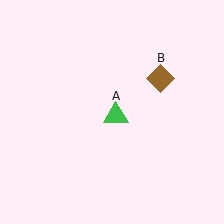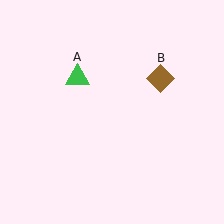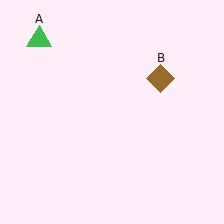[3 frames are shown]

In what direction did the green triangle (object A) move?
The green triangle (object A) moved up and to the left.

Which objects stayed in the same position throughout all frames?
Brown diamond (object B) remained stationary.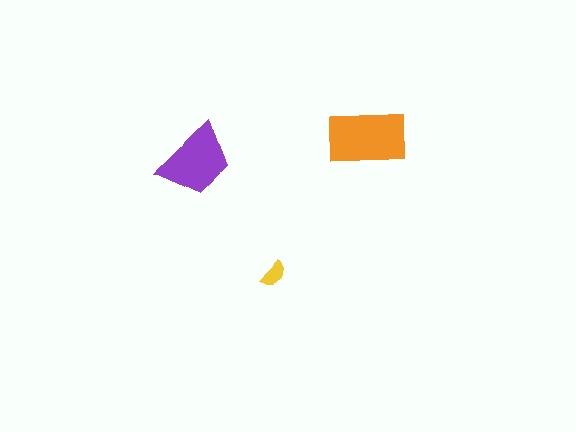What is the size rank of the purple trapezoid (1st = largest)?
2nd.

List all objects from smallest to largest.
The yellow semicircle, the purple trapezoid, the orange rectangle.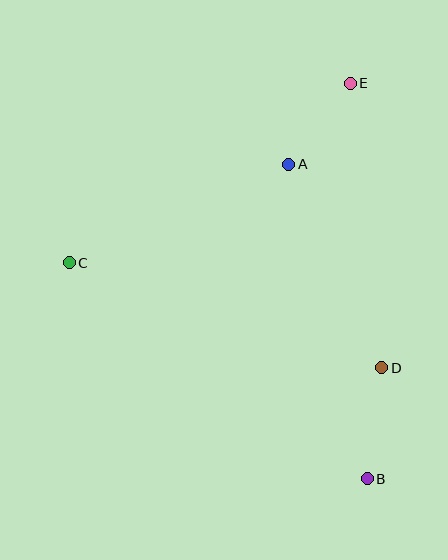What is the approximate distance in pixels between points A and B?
The distance between A and B is approximately 324 pixels.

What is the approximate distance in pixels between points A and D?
The distance between A and D is approximately 223 pixels.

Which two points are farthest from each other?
Points B and E are farthest from each other.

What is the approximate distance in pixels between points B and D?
The distance between B and D is approximately 112 pixels.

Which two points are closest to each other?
Points A and E are closest to each other.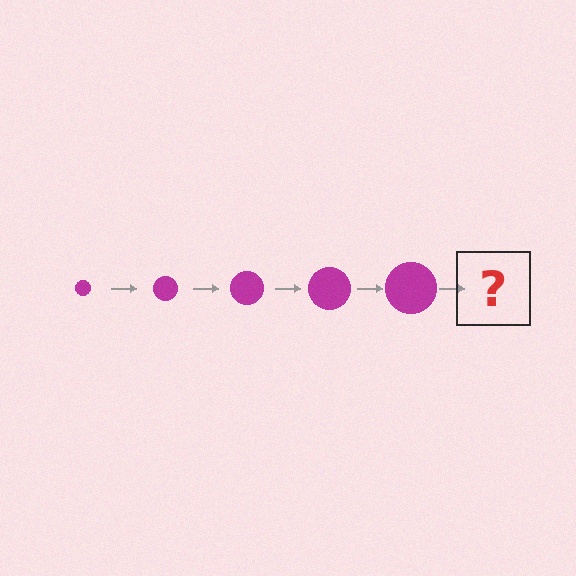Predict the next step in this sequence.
The next step is a magenta circle, larger than the previous one.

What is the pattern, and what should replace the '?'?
The pattern is that the circle gets progressively larger each step. The '?' should be a magenta circle, larger than the previous one.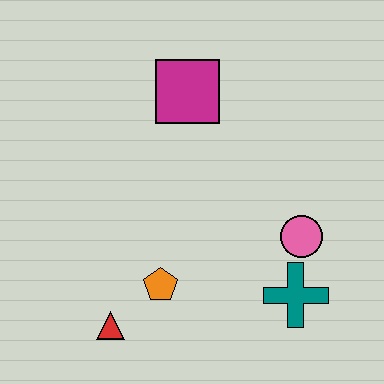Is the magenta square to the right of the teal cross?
No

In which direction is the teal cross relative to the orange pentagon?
The teal cross is to the right of the orange pentagon.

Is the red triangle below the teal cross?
Yes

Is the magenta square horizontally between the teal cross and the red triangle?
Yes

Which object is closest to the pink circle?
The teal cross is closest to the pink circle.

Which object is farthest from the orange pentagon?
The magenta square is farthest from the orange pentagon.